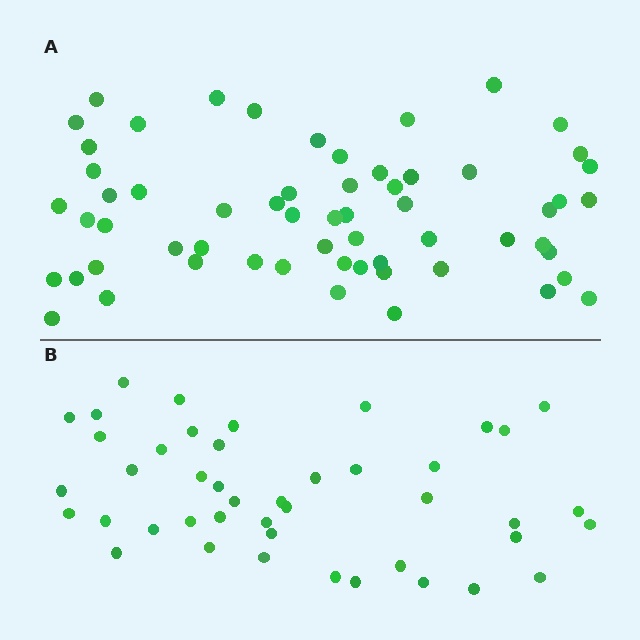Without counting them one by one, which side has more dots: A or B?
Region A (the top region) has more dots.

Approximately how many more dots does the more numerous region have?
Region A has approximately 15 more dots than region B.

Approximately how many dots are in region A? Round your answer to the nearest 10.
About 60 dots.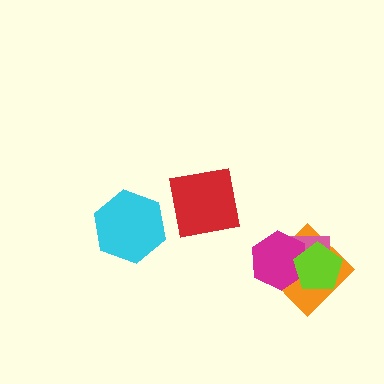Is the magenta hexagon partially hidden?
Yes, it is partially covered by another shape.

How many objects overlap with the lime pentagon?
3 objects overlap with the lime pentagon.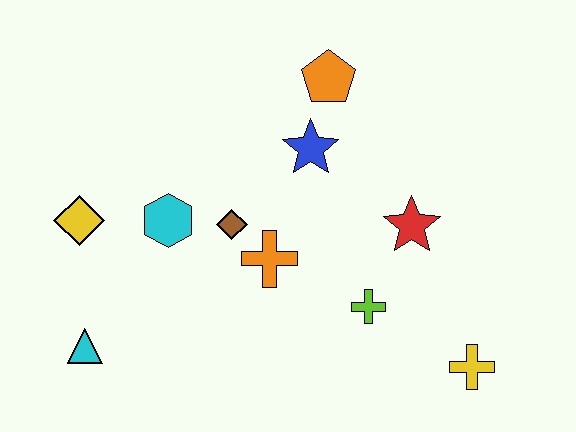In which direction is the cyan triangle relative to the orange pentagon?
The cyan triangle is below the orange pentagon.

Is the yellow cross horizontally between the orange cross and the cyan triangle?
No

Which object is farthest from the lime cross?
The yellow diamond is farthest from the lime cross.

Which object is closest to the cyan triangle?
The yellow diamond is closest to the cyan triangle.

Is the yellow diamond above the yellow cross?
Yes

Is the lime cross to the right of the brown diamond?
Yes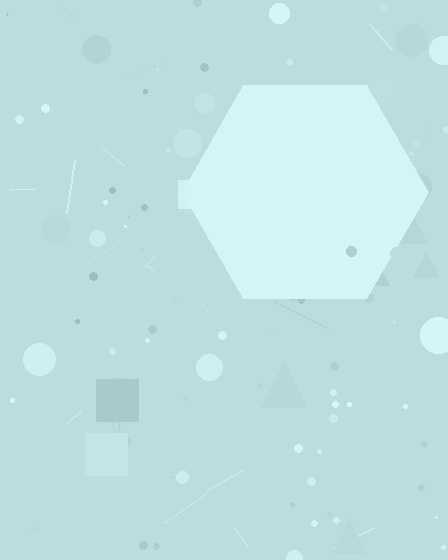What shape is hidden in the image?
A hexagon is hidden in the image.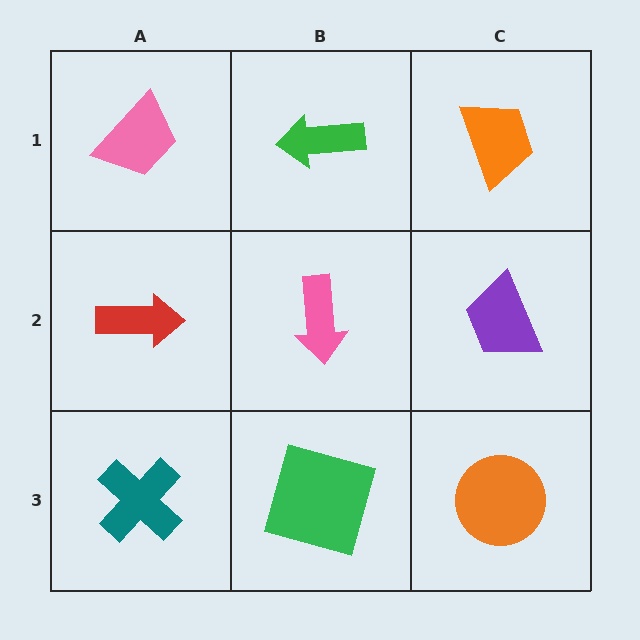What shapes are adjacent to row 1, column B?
A pink arrow (row 2, column B), a pink trapezoid (row 1, column A), an orange trapezoid (row 1, column C).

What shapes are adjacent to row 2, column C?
An orange trapezoid (row 1, column C), an orange circle (row 3, column C), a pink arrow (row 2, column B).